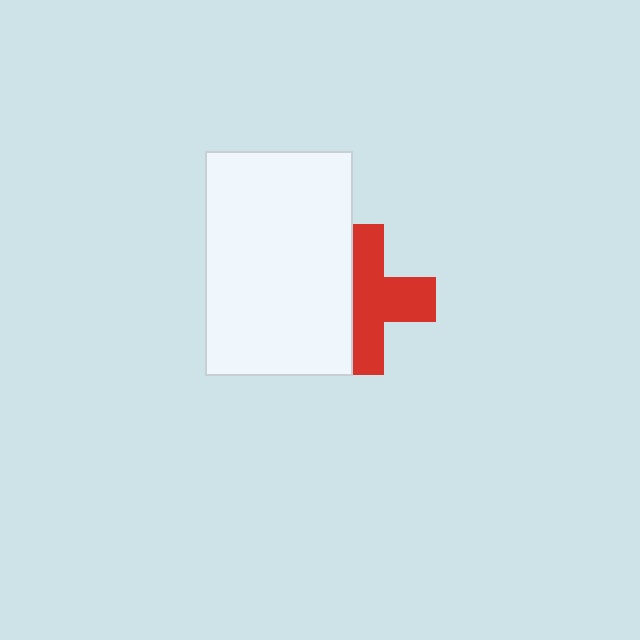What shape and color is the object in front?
The object in front is a white rectangle.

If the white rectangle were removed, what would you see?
You would see the complete red cross.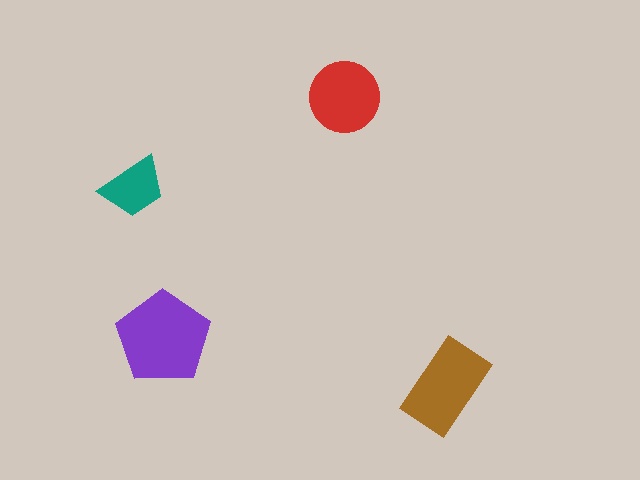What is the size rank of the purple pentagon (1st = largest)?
1st.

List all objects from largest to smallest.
The purple pentagon, the brown rectangle, the red circle, the teal trapezoid.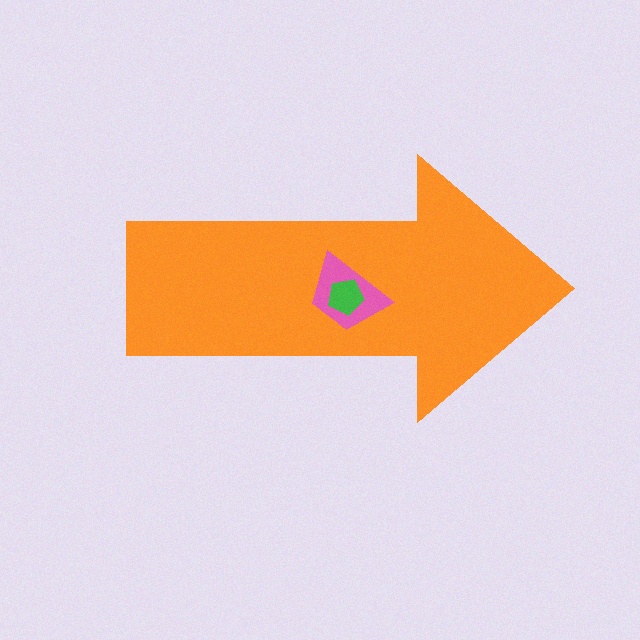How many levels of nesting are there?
3.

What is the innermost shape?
The green pentagon.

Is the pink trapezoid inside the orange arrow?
Yes.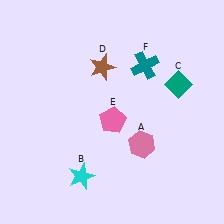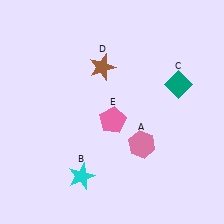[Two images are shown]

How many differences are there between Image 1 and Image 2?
There is 1 difference between the two images.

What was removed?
The teal cross (F) was removed in Image 2.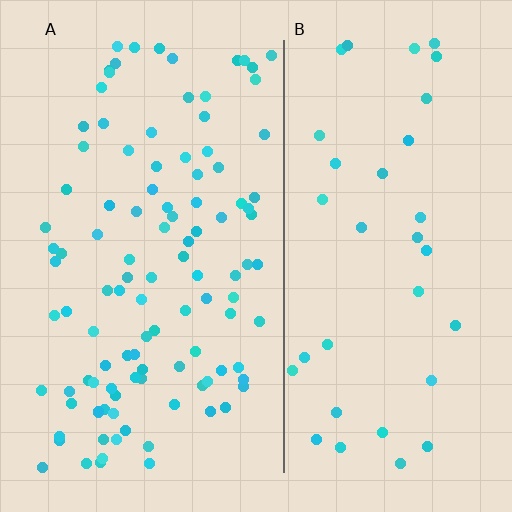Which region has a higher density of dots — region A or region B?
A (the left).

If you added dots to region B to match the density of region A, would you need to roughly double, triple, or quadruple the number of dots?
Approximately triple.